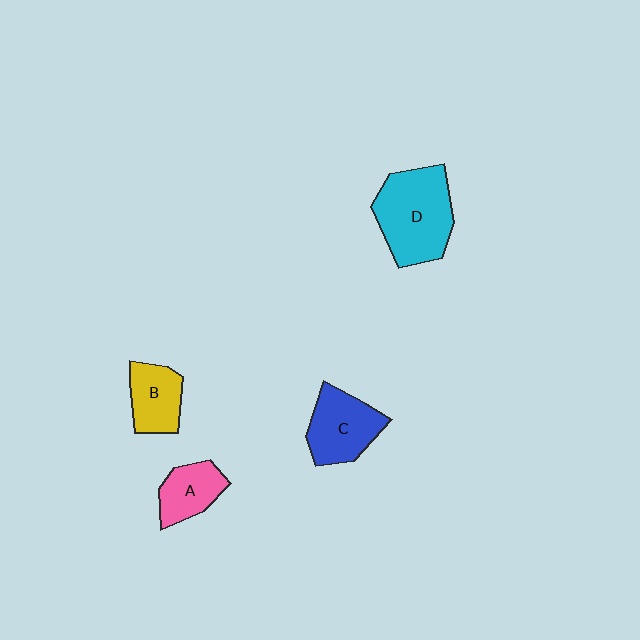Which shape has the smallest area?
Shape A (pink).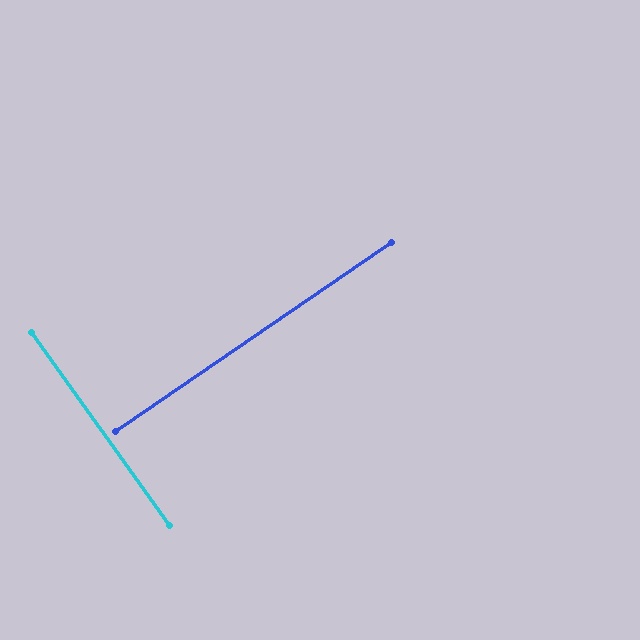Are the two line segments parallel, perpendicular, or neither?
Perpendicular — they meet at approximately 89°.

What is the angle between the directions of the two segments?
Approximately 89 degrees.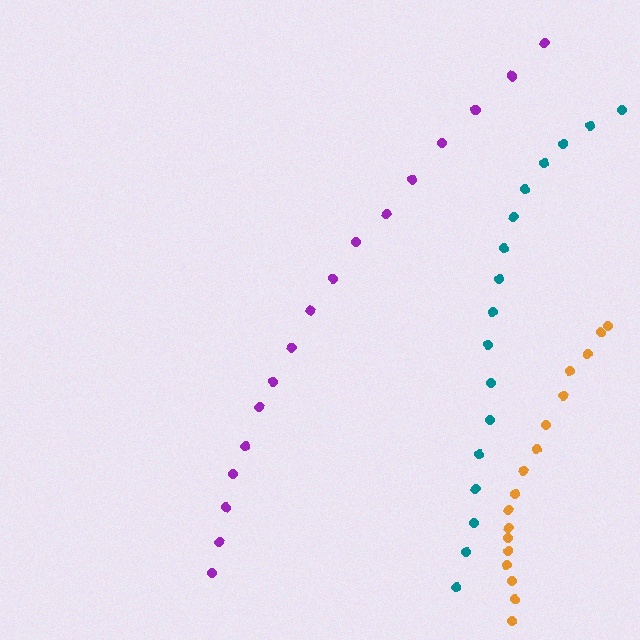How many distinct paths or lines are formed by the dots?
There are 3 distinct paths.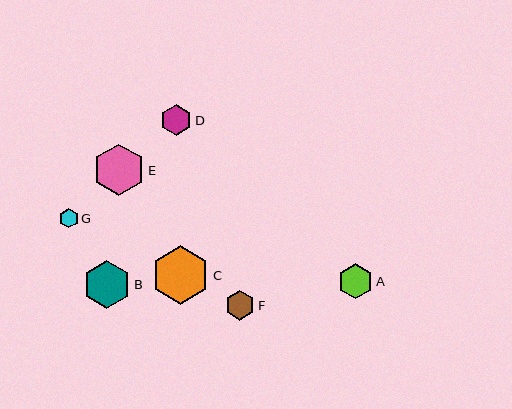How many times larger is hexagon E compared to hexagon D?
Hexagon E is approximately 1.6 times the size of hexagon D.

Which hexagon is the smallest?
Hexagon G is the smallest with a size of approximately 19 pixels.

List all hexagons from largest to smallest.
From largest to smallest: C, E, B, A, D, F, G.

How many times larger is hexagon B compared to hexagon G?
Hexagon B is approximately 2.6 times the size of hexagon G.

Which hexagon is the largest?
Hexagon C is the largest with a size of approximately 58 pixels.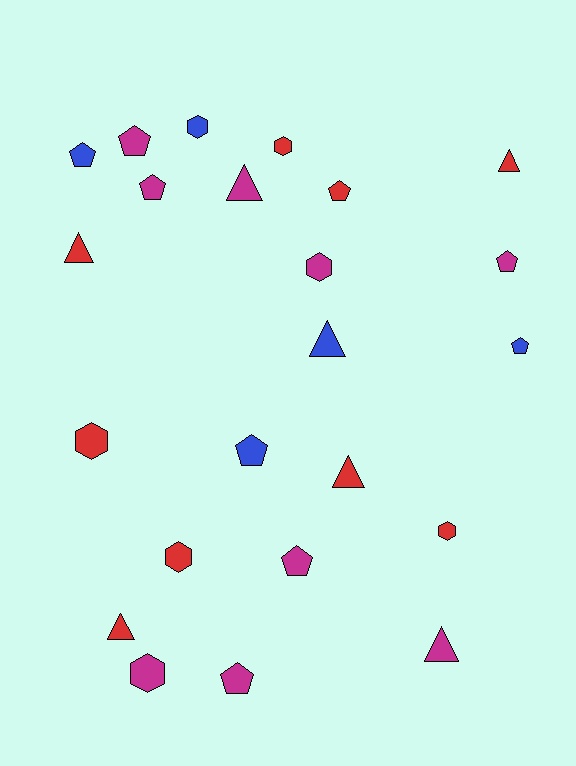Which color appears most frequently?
Red, with 9 objects.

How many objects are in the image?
There are 23 objects.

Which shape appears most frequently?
Pentagon, with 9 objects.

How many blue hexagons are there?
There is 1 blue hexagon.